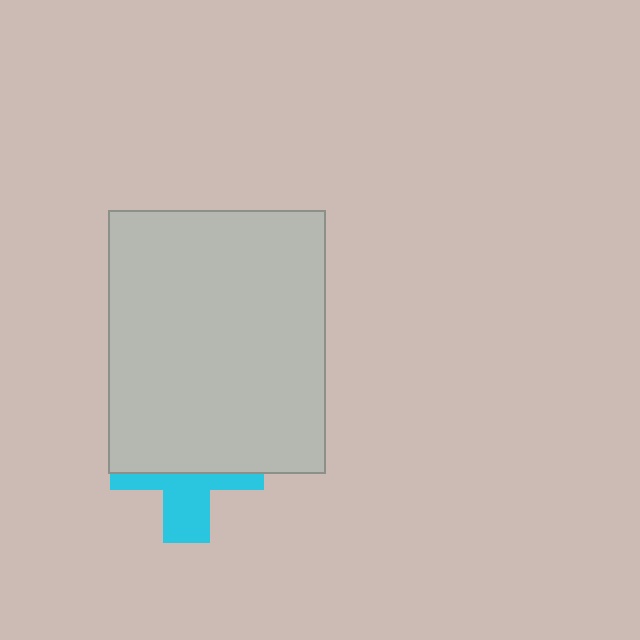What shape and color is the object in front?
The object in front is a light gray rectangle.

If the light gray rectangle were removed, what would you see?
You would see the complete cyan cross.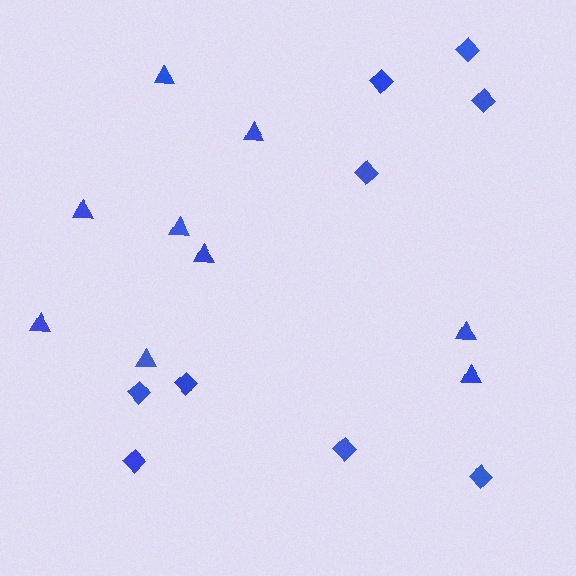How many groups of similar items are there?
There are 2 groups: one group of triangles (9) and one group of diamonds (9).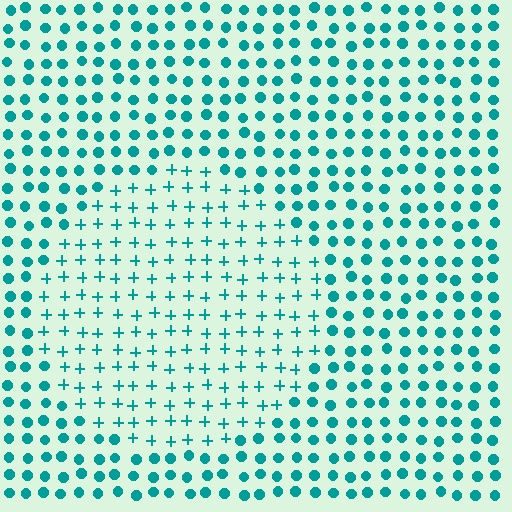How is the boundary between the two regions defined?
The boundary is defined by a change in element shape: plus signs inside vs. circles outside. All elements share the same color and spacing.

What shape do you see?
I see a circle.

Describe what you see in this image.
The image is filled with small teal elements arranged in a uniform grid. A circle-shaped region contains plus signs, while the surrounding area contains circles. The boundary is defined purely by the change in element shape.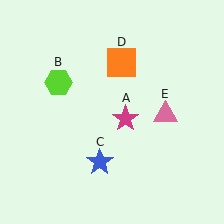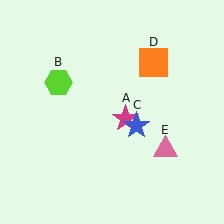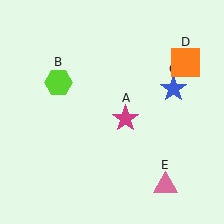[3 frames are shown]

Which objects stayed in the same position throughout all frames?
Magenta star (object A) and lime hexagon (object B) remained stationary.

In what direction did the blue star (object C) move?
The blue star (object C) moved up and to the right.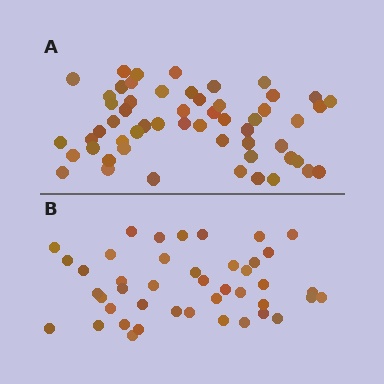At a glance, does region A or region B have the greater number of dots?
Region A (the top region) has more dots.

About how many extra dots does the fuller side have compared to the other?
Region A has roughly 12 or so more dots than region B.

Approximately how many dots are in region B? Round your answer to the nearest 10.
About 40 dots. (The exact count is 43, which rounds to 40.)